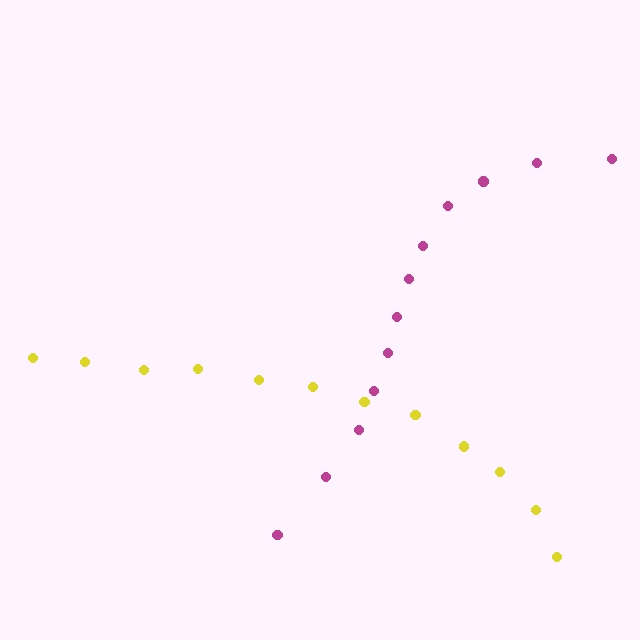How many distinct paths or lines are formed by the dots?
There are 2 distinct paths.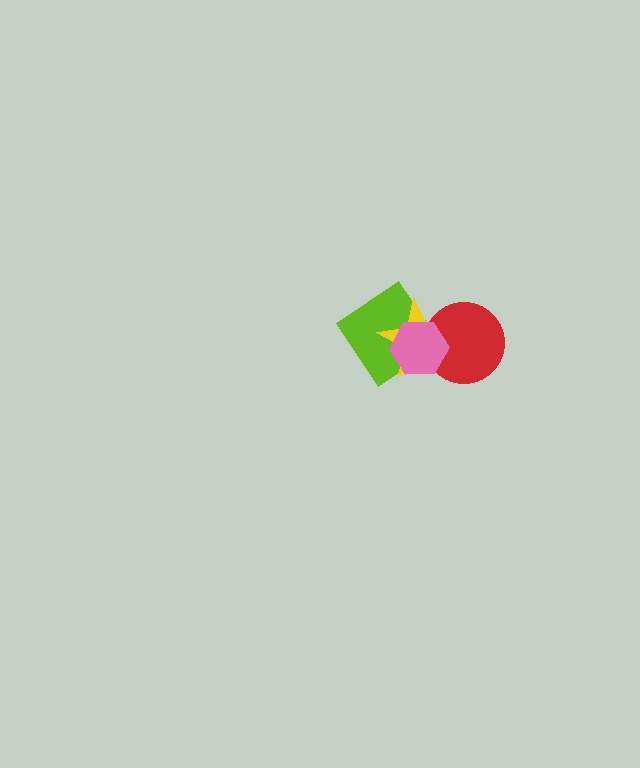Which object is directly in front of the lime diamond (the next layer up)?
The yellow star is directly in front of the lime diamond.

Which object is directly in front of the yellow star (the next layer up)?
The red circle is directly in front of the yellow star.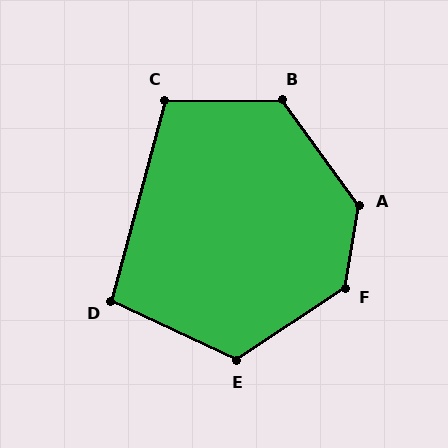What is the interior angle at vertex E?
Approximately 121 degrees (obtuse).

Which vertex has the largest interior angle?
A, at approximately 134 degrees.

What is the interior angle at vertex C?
Approximately 105 degrees (obtuse).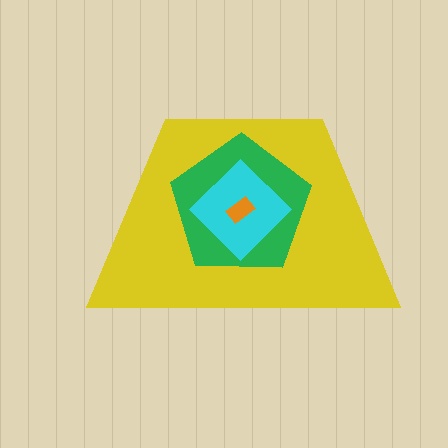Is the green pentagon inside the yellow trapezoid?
Yes.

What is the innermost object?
The orange rectangle.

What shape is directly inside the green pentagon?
The cyan diamond.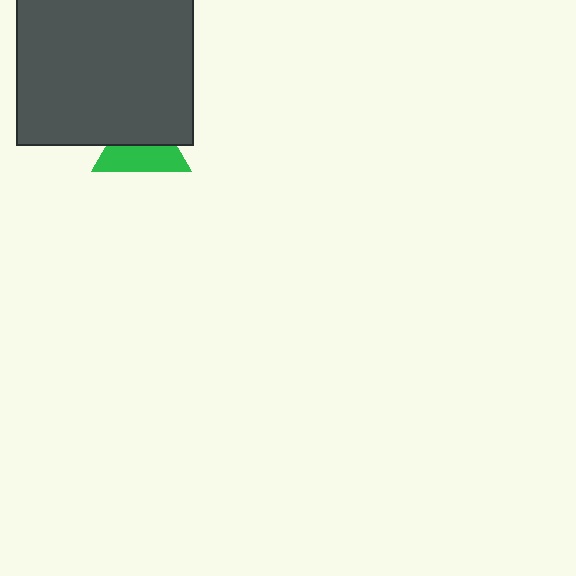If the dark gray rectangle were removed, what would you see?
You would see the complete green triangle.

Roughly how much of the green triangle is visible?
About half of it is visible (roughly 51%).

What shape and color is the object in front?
The object in front is a dark gray rectangle.